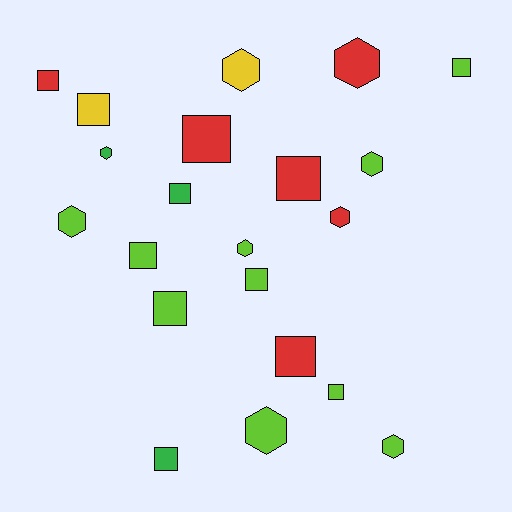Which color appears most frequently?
Lime, with 10 objects.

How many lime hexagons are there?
There are 5 lime hexagons.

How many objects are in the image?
There are 21 objects.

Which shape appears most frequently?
Square, with 12 objects.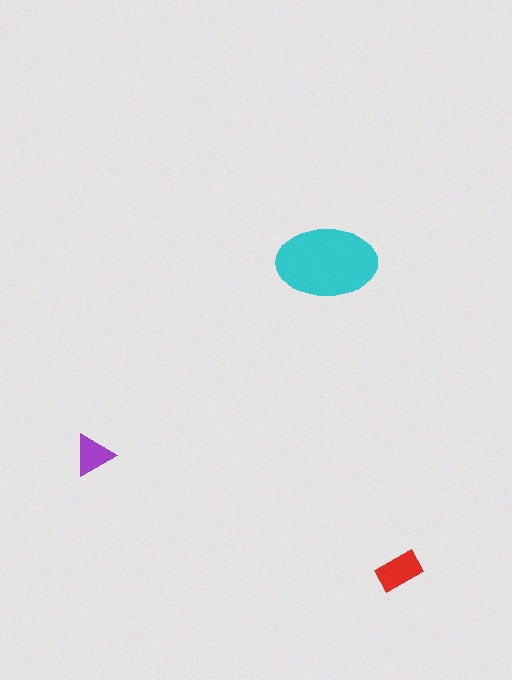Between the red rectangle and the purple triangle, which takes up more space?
The red rectangle.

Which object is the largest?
The cyan ellipse.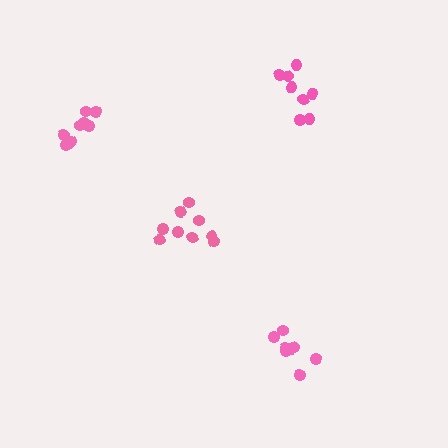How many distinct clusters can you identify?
There are 4 distinct clusters.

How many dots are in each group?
Group 1: 9 dots, Group 2: 8 dots, Group 3: 9 dots, Group 4: 8 dots (34 total).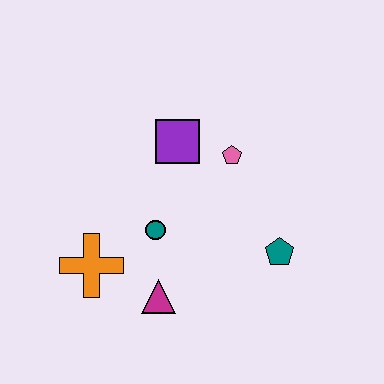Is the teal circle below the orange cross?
No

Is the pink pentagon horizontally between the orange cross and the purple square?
No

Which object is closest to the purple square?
The pink pentagon is closest to the purple square.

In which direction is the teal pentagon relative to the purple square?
The teal pentagon is below the purple square.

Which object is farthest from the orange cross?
The teal pentagon is farthest from the orange cross.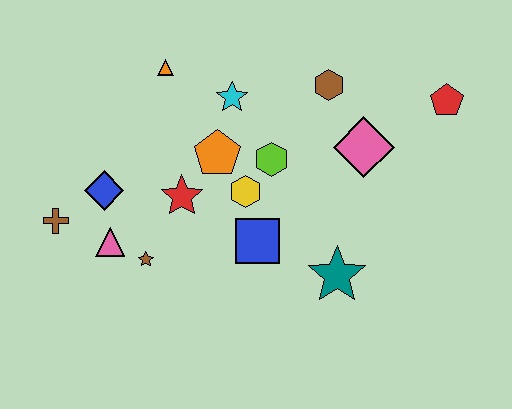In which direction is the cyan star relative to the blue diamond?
The cyan star is to the right of the blue diamond.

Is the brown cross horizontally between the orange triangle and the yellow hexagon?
No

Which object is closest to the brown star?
The pink triangle is closest to the brown star.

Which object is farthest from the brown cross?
The red pentagon is farthest from the brown cross.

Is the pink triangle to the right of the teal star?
No